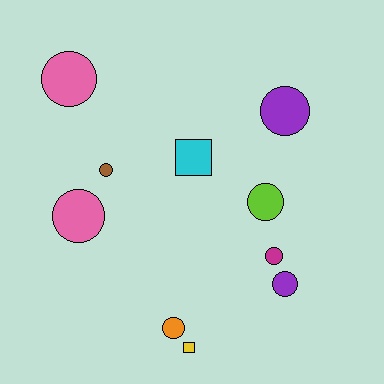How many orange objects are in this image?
There is 1 orange object.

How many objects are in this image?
There are 10 objects.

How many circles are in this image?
There are 8 circles.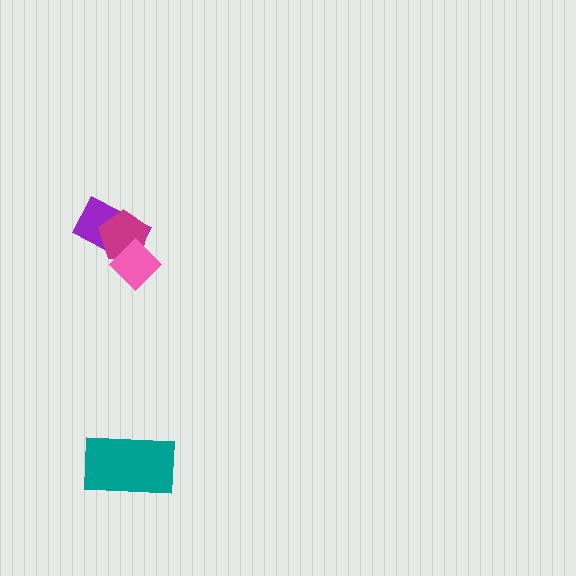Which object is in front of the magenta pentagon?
The pink diamond is in front of the magenta pentagon.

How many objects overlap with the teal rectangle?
0 objects overlap with the teal rectangle.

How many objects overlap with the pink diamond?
2 objects overlap with the pink diamond.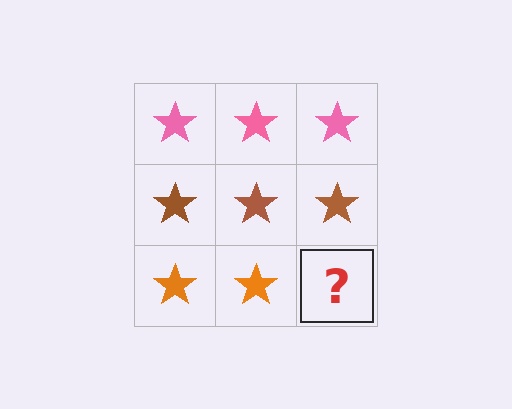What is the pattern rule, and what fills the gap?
The rule is that each row has a consistent color. The gap should be filled with an orange star.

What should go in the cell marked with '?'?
The missing cell should contain an orange star.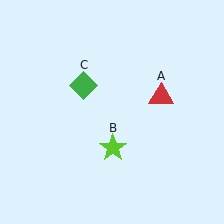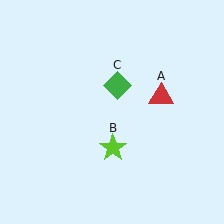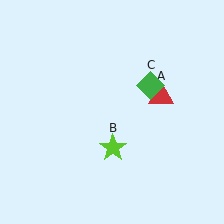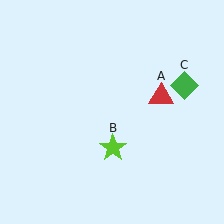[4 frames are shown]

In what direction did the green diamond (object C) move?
The green diamond (object C) moved right.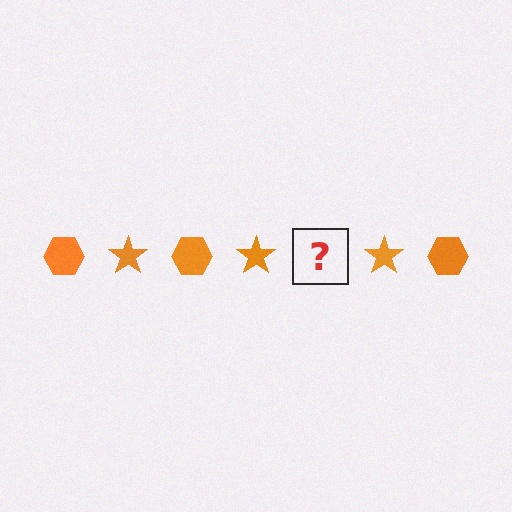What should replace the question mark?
The question mark should be replaced with an orange hexagon.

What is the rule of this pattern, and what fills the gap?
The rule is that the pattern cycles through hexagon, star shapes in orange. The gap should be filled with an orange hexagon.